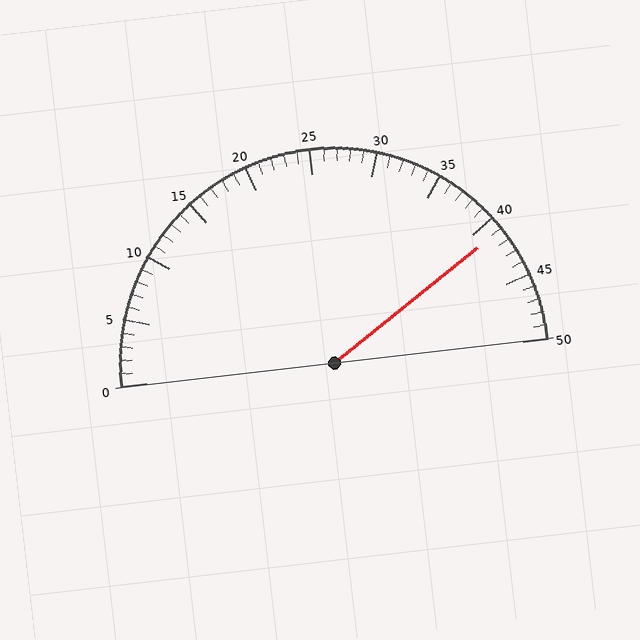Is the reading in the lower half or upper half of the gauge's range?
The reading is in the upper half of the range (0 to 50).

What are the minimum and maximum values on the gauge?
The gauge ranges from 0 to 50.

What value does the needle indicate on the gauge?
The needle indicates approximately 41.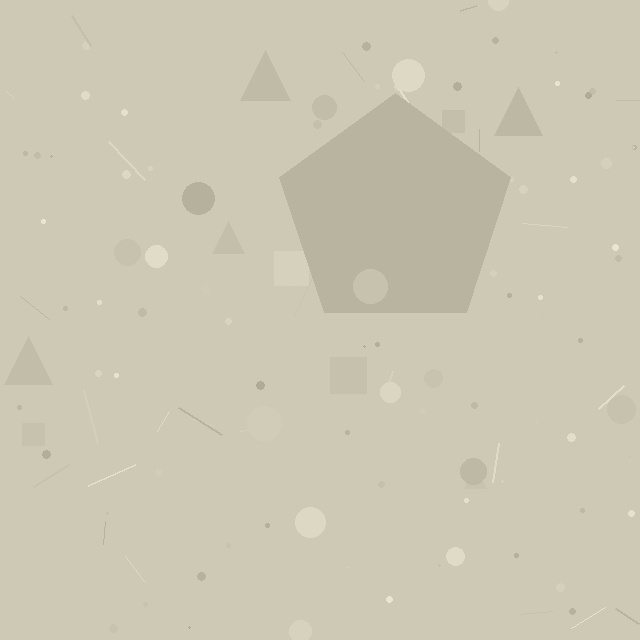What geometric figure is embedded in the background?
A pentagon is embedded in the background.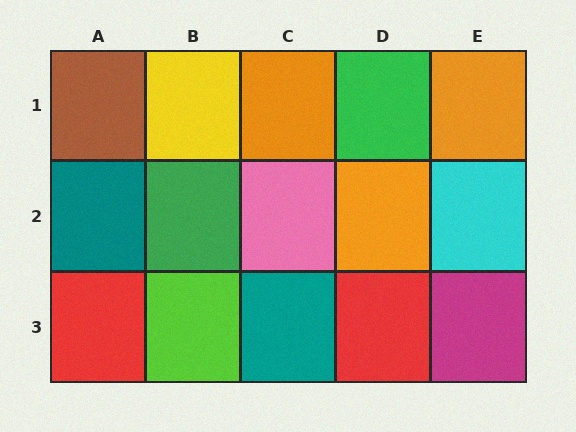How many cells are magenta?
1 cell is magenta.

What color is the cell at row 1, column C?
Orange.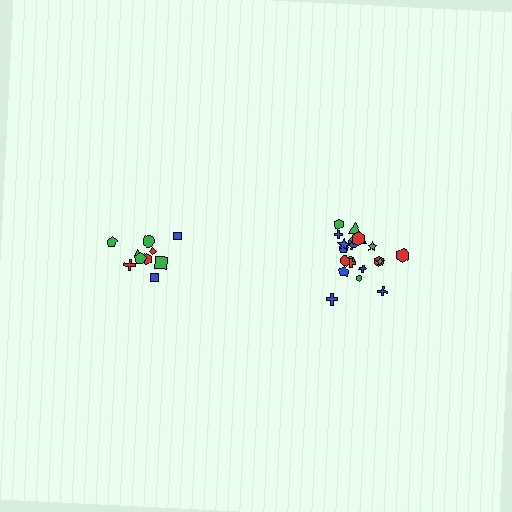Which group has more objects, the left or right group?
The right group.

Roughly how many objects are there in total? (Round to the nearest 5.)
Roughly 30 objects in total.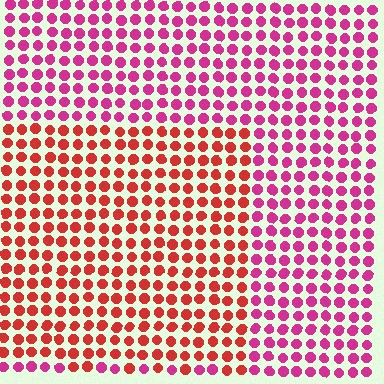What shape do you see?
I see a rectangle.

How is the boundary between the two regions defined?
The boundary is defined purely by a slight shift in hue (about 38 degrees). Spacing, size, and orientation are identical on both sides.